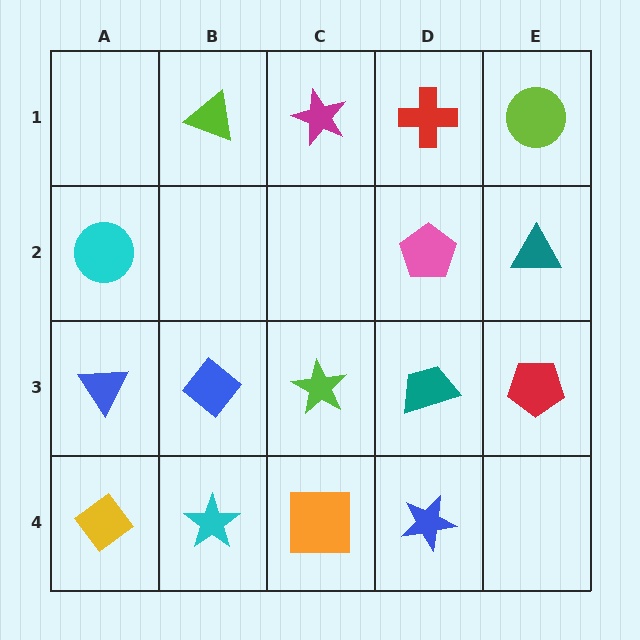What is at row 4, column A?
A yellow diamond.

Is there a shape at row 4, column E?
No, that cell is empty.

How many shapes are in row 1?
4 shapes.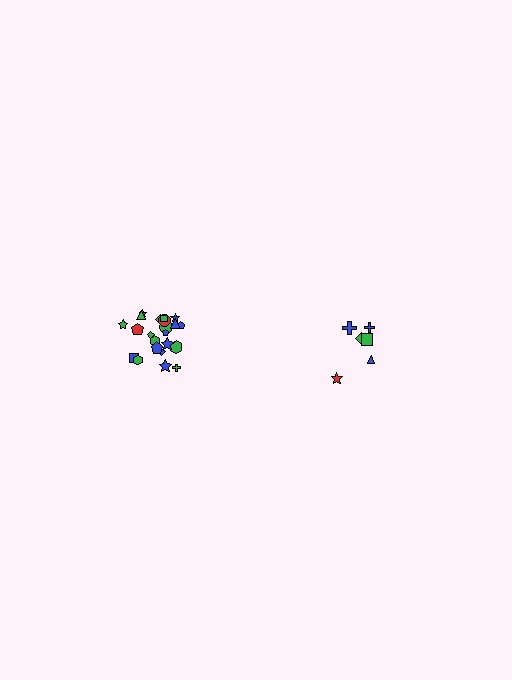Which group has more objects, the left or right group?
The left group.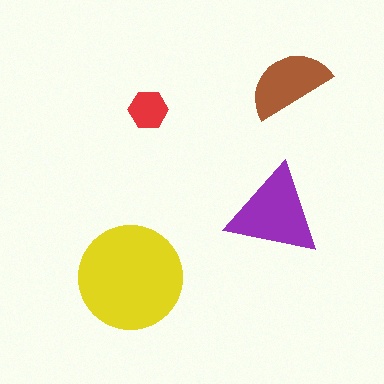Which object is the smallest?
The red hexagon.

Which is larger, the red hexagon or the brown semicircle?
The brown semicircle.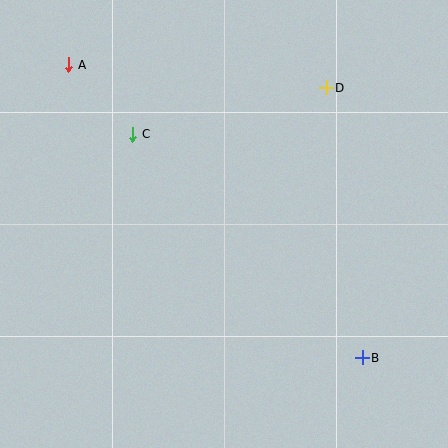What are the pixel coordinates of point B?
Point B is at (362, 358).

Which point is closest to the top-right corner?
Point D is closest to the top-right corner.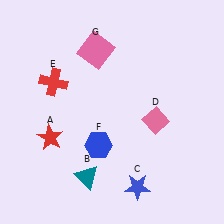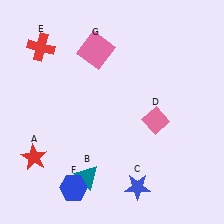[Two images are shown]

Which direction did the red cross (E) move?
The red cross (E) moved up.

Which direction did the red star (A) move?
The red star (A) moved down.